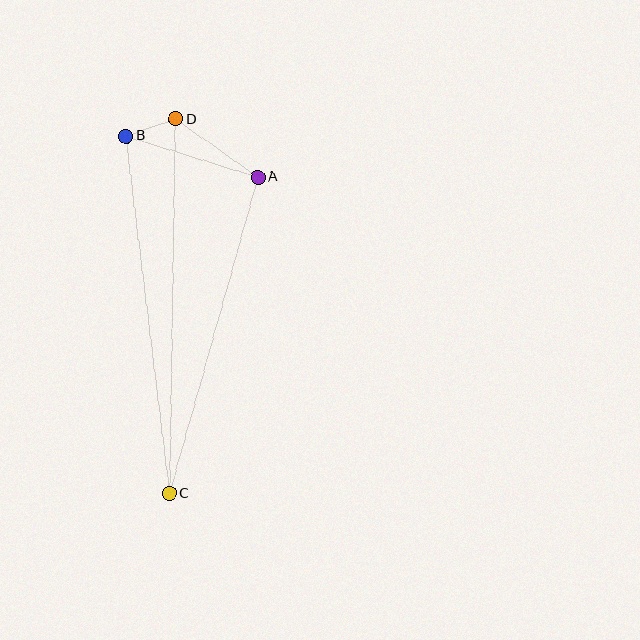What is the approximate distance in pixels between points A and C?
The distance between A and C is approximately 329 pixels.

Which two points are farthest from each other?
Points C and D are farthest from each other.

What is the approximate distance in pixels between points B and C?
The distance between B and C is approximately 360 pixels.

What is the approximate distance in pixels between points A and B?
The distance between A and B is approximately 138 pixels.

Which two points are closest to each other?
Points B and D are closest to each other.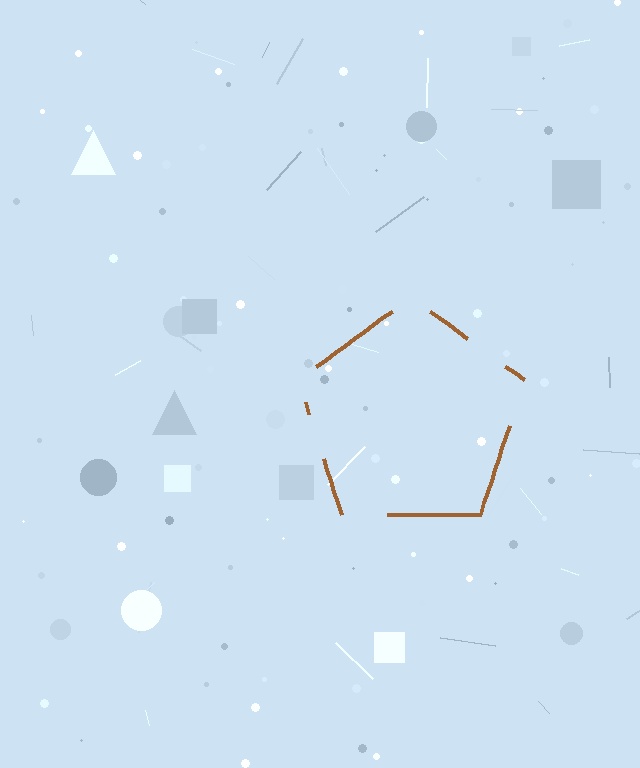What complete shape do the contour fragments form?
The contour fragments form a pentagon.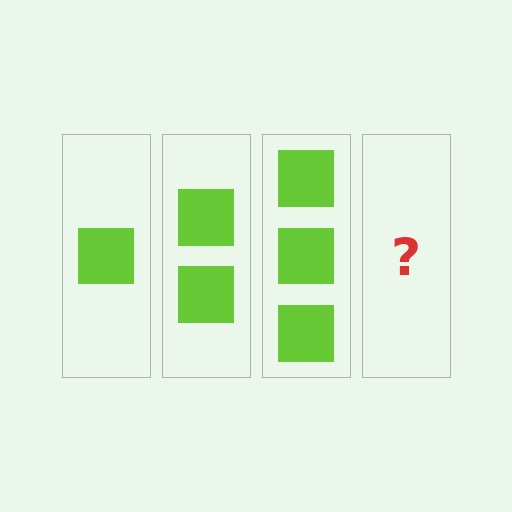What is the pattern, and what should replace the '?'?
The pattern is that each step adds one more square. The '?' should be 4 squares.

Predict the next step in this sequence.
The next step is 4 squares.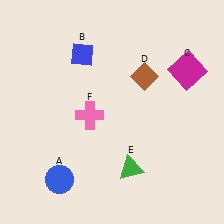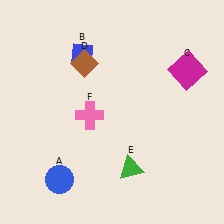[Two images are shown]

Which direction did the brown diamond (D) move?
The brown diamond (D) moved left.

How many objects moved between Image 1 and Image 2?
1 object moved between the two images.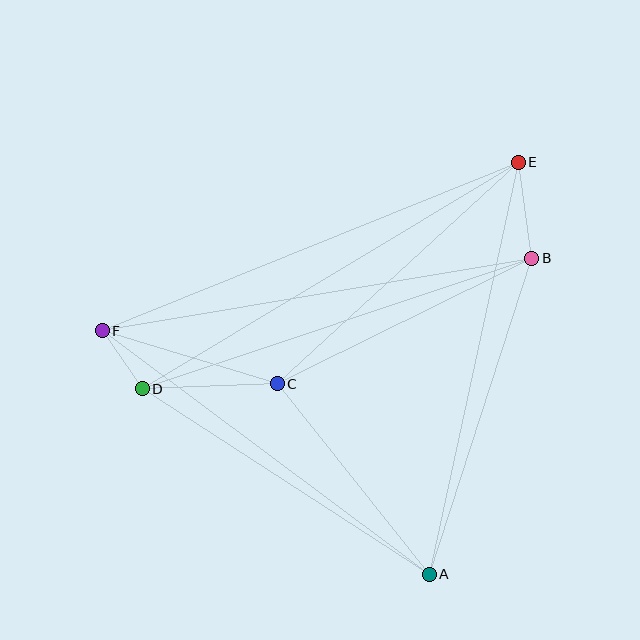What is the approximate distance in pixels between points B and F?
The distance between B and F is approximately 435 pixels.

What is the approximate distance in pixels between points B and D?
The distance between B and D is approximately 410 pixels.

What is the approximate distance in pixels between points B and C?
The distance between B and C is approximately 284 pixels.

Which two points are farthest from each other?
Points E and F are farthest from each other.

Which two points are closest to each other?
Points D and F are closest to each other.